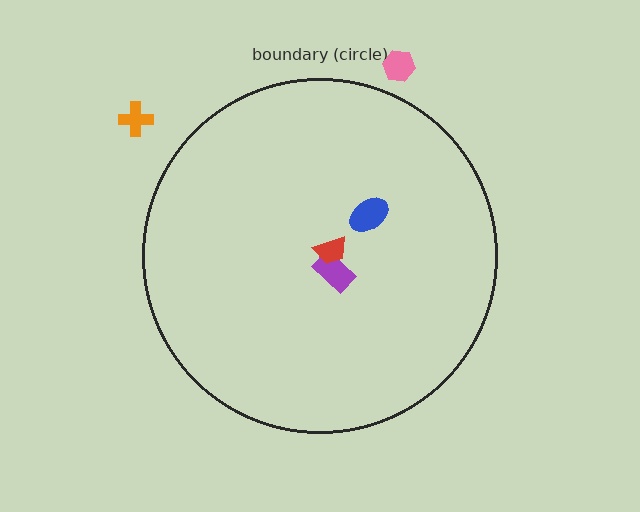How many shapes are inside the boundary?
3 inside, 2 outside.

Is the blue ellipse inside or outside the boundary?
Inside.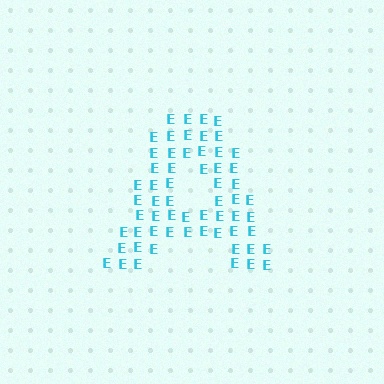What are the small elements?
The small elements are letter E's.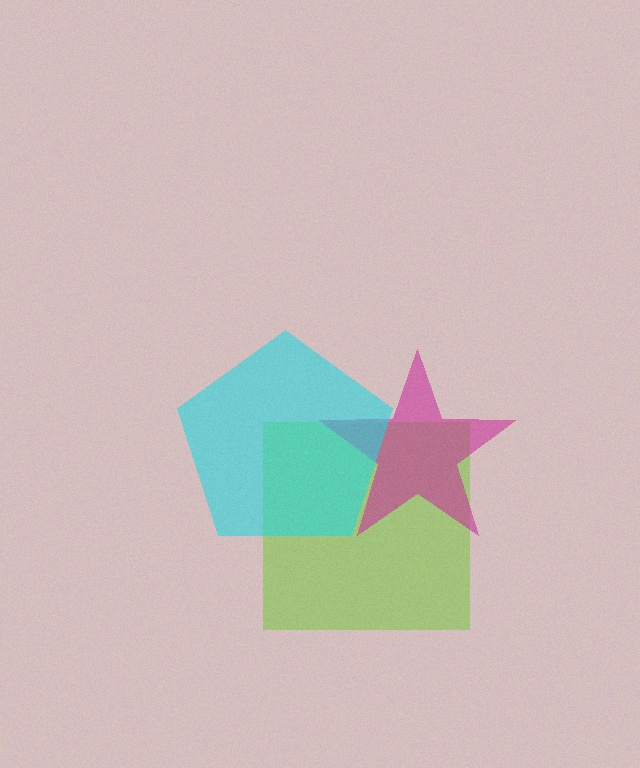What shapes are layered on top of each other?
The layered shapes are: a lime square, a magenta star, a cyan pentagon.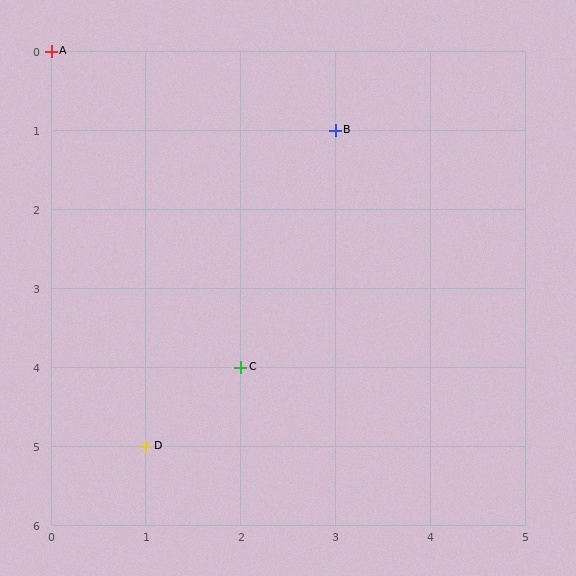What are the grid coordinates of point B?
Point B is at grid coordinates (3, 1).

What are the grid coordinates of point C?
Point C is at grid coordinates (2, 4).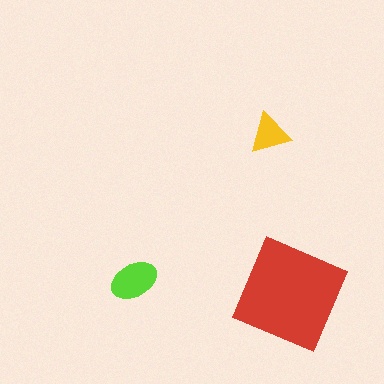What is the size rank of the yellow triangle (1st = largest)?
3rd.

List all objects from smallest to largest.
The yellow triangle, the lime ellipse, the red square.